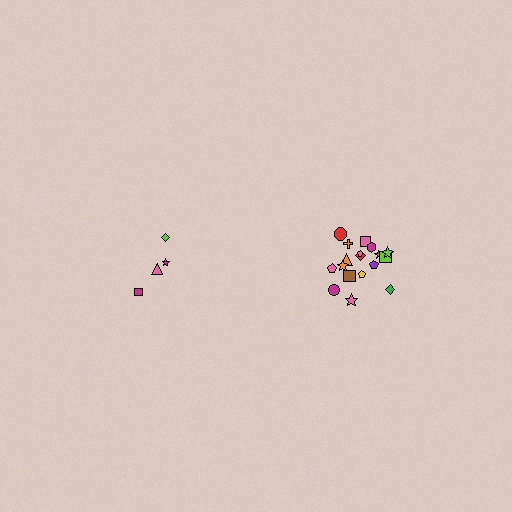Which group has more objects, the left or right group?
The right group.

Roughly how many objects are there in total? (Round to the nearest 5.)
Roughly 20 objects in total.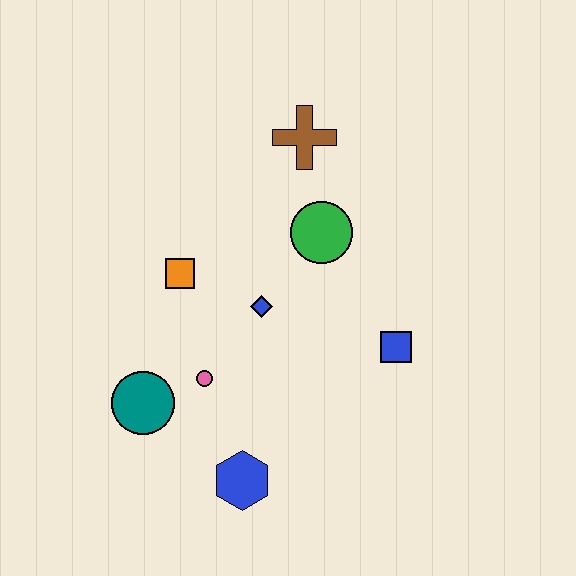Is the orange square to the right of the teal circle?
Yes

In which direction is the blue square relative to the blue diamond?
The blue square is to the right of the blue diamond.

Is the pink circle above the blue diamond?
No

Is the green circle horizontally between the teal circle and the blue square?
Yes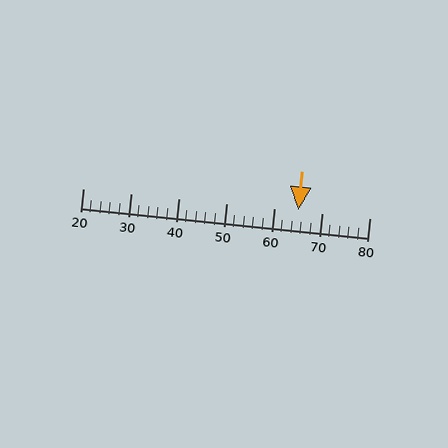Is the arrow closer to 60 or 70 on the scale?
The arrow is closer to 70.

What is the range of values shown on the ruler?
The ruler shows values from 20 to 80.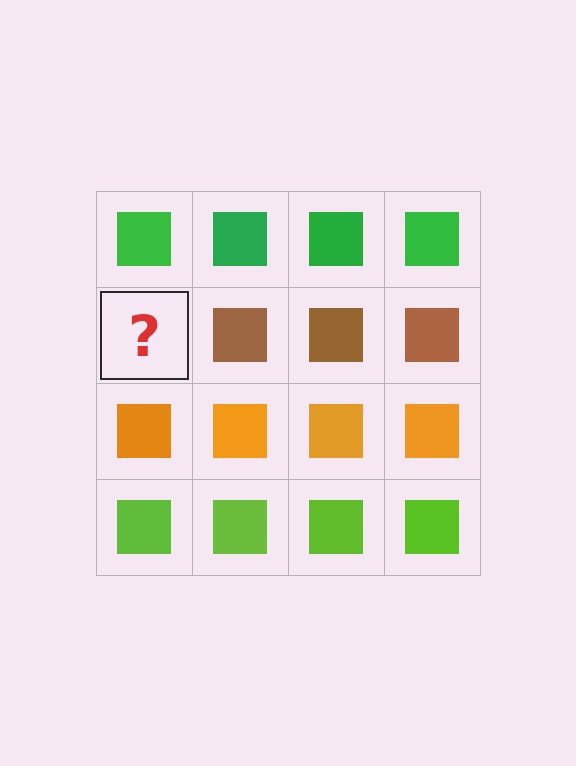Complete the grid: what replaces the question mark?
The question mark should be replaced with a brown square.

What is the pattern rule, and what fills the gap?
The rule is that each row has a consistent color. The gap should be filled with a brown square.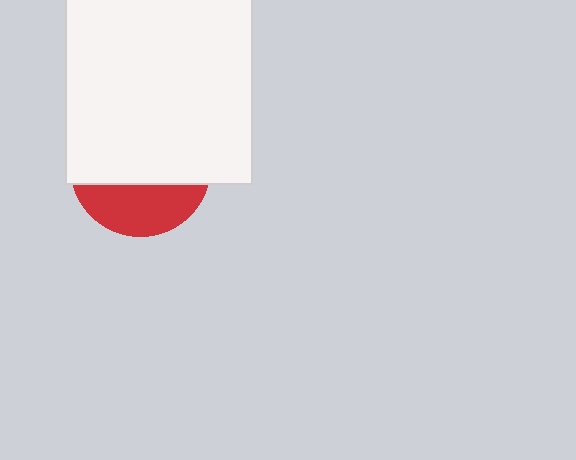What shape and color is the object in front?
The object in front is a white square.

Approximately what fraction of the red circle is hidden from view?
Roughly 67% of the red circle is hidden behind the white square.